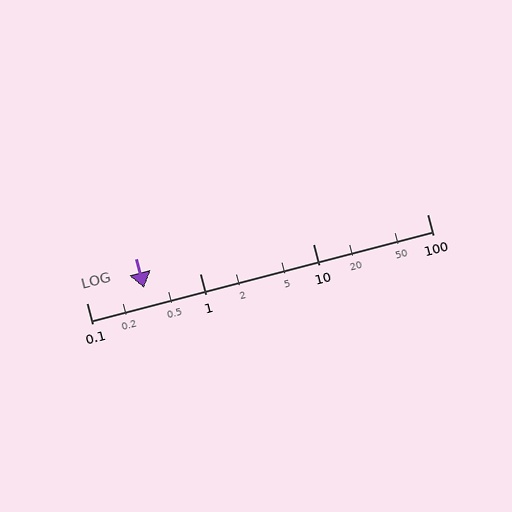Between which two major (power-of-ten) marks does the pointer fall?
The pointer is between 0.1 and 1.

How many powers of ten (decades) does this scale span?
The scale spans 3 decades, from 0.1 to 100.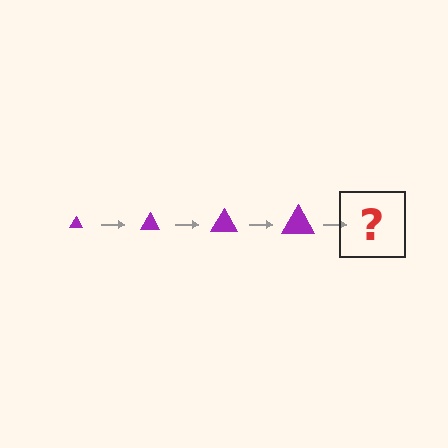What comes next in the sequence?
The next element should be a purple triangle, larger than the previous one.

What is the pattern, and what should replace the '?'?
The pattern is that the triangle gets progressively larger each step. The '?' should be a purple triangle, larger than the previous one.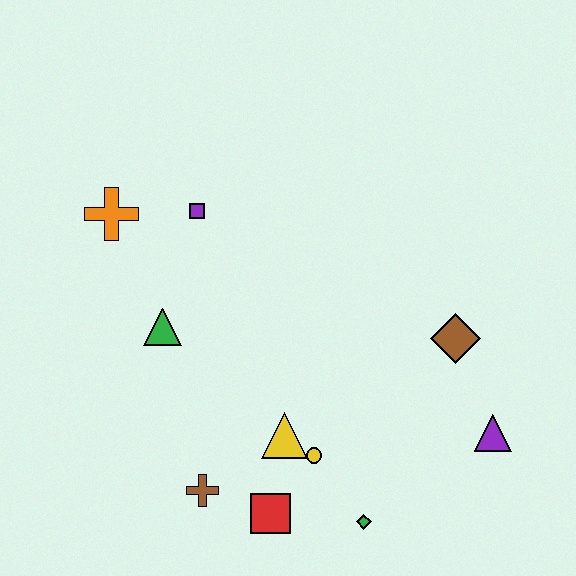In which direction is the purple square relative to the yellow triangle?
The purple square is above the yellow triangle.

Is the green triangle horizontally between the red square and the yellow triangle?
No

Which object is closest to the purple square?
The orange cross is closest to the purple square.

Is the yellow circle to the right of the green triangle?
Yes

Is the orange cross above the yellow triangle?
Yes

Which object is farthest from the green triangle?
The purple triangle is farthest from the green triangle.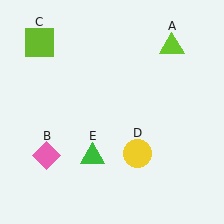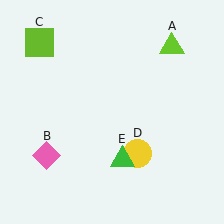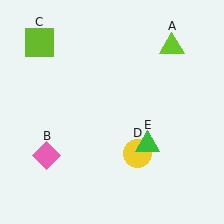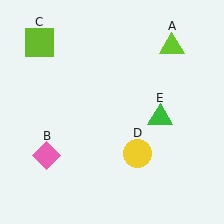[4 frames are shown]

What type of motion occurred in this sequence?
The green triangle (object E) rotated counterclockwise around the center of the scene.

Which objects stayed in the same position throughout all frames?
Lime triangle (object A) and pink diamond (object B) and lime square (object C) and yellow circle (object D) remained stationary.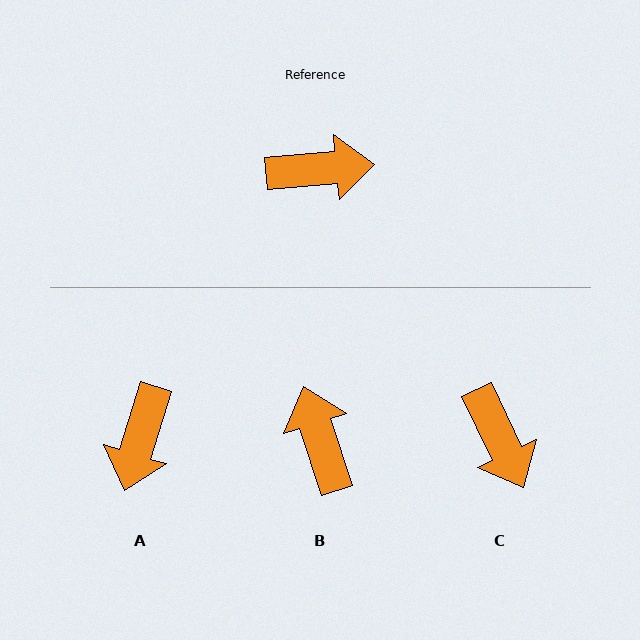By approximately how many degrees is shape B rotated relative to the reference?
Approximately 103 degrees counter-clockwise.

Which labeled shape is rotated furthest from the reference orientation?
A, about 112 degrees away.